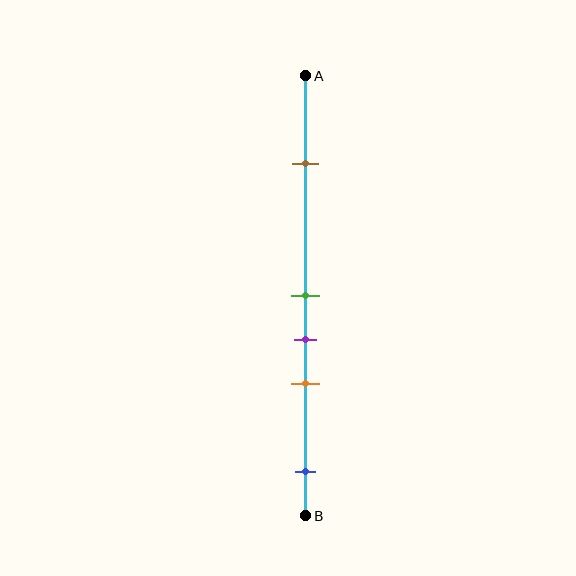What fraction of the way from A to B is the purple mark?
The purple mark is approximately 60% (0.6) of the way from A to B.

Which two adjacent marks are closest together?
The green and purple marks are the closest adjacent pair.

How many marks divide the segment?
There are 5 marks dividing the segment.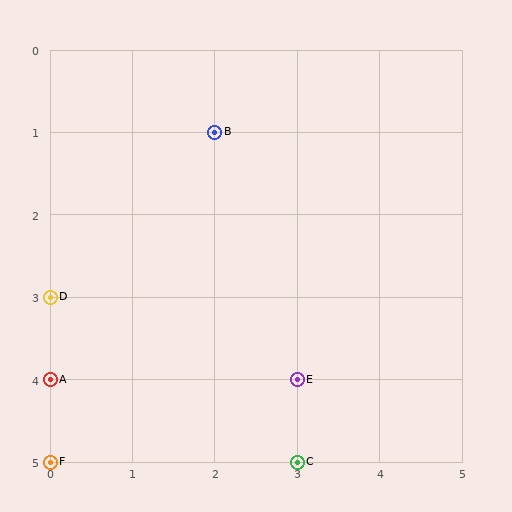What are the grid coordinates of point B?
Point B is at grid coordinates (2, 1).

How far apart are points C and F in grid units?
Points C and F are 3 columns apart.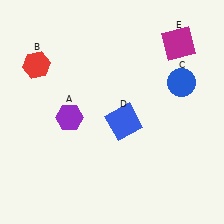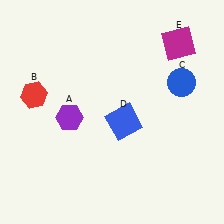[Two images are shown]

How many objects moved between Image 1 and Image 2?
1 object moved between the two images.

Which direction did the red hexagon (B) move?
The red hexagon (B) moved down.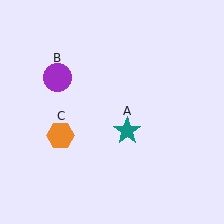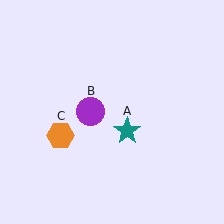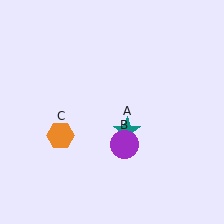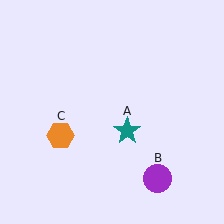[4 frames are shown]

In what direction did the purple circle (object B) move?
The purple circle (object B) moved down and to the right.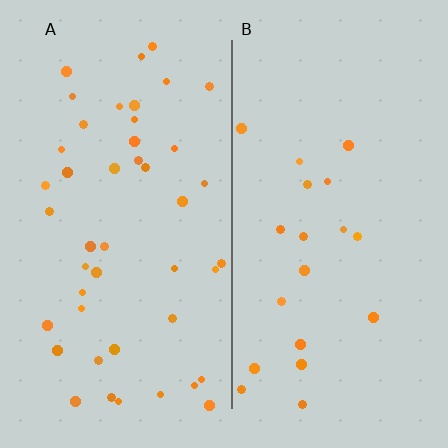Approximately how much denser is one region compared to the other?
Approximately 2.3× — region A over region B.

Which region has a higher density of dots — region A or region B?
A (the left).